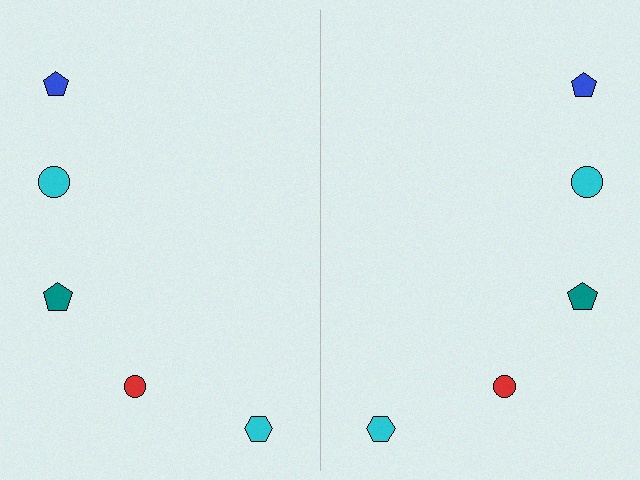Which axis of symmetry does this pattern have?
The pattern has a vertical axis of symmetry running through the center of the image.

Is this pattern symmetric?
Yes, this pattern has bilateral (reflection) symmetry.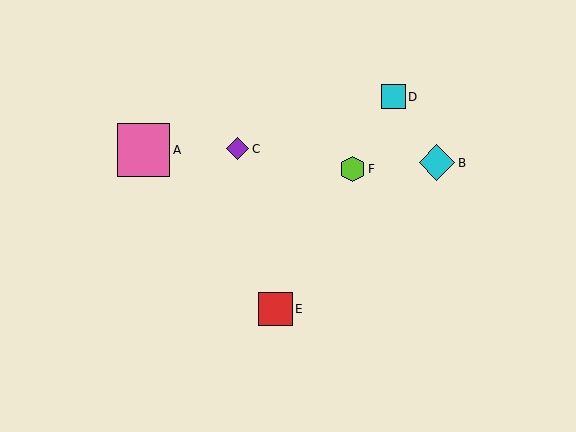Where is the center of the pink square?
The center of the pink square is at (144, 150).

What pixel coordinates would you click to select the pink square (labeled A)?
Click at (144, 150) to select the pink square A.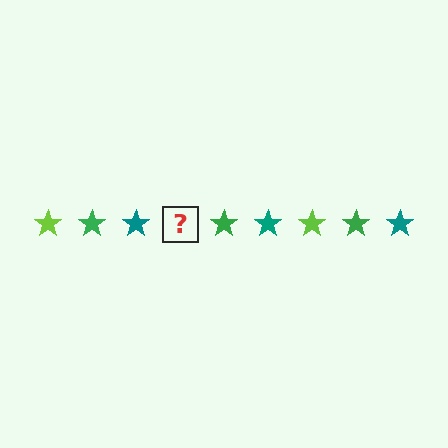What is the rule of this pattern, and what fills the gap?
The rule is that the pattern cycles through lime, green, teal stars. The gap should be filled with a lime star.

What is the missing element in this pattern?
The missing element is a lime star.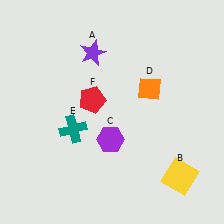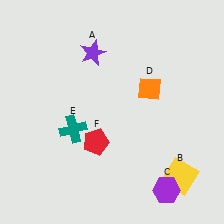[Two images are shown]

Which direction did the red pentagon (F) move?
The red pentagon (F) moved down.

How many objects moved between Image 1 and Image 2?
2 objects moved between the two images.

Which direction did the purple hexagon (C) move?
The purple hexagon (C) moved right.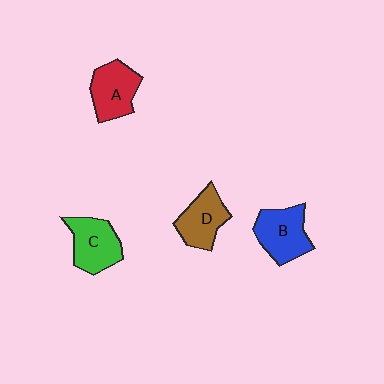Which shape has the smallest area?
Shape D (brown).